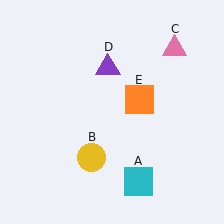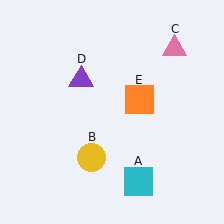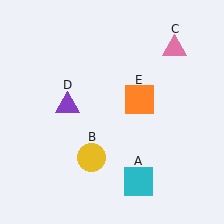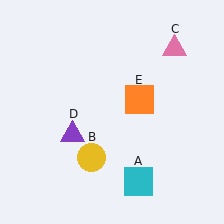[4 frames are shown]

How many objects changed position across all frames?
1 object changed position: purple triangle (object D).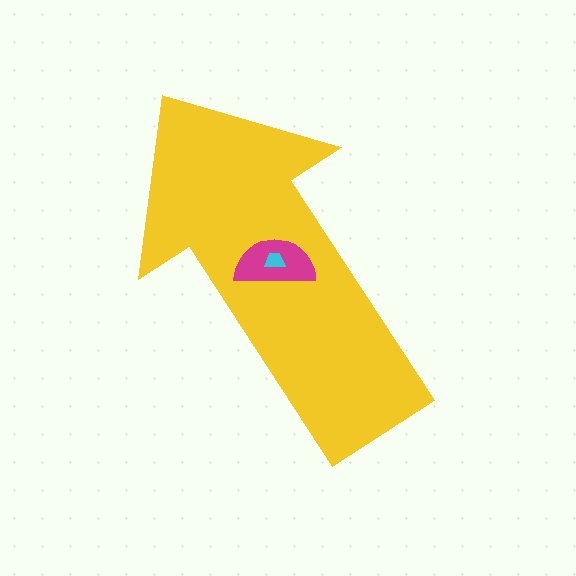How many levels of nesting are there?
3.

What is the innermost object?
The cyan trapezoid.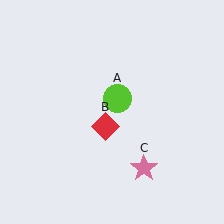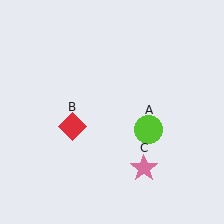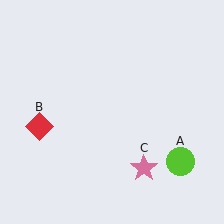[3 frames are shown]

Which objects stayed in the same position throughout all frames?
Pink star (object C) remained stationary.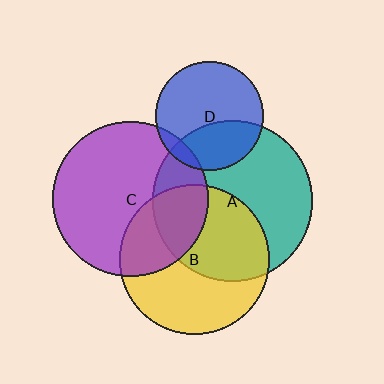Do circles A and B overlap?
Yes.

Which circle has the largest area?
Circle A (teal).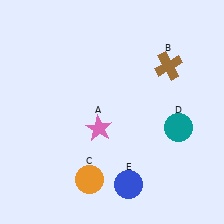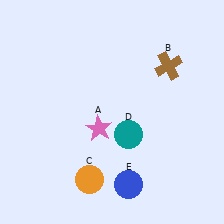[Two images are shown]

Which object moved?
The teal circle (D) moved left.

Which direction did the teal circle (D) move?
The teal circle (D) moved left.